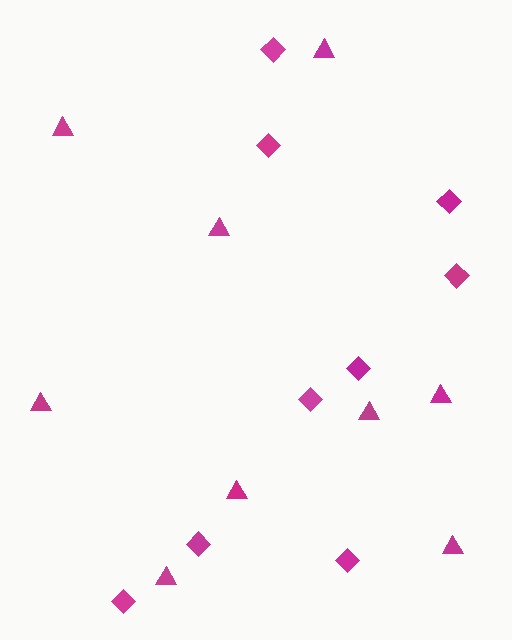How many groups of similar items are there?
There are 2 groups: one group of diamonds (9) and one group of triangles (9).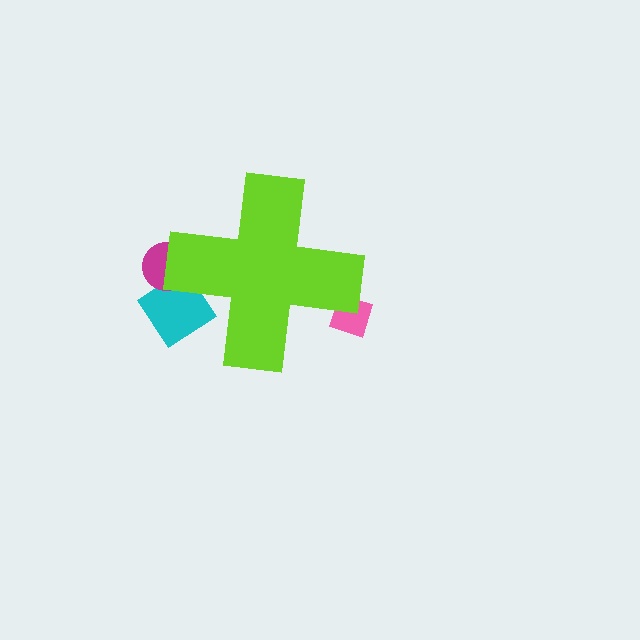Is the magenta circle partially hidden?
Yes, the magenta circle is partially hidden behind the lime cross.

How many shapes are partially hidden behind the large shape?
3 shapes are partially hidden.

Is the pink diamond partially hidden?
Yes, the pink diamond is partially hidden behind the lime cross.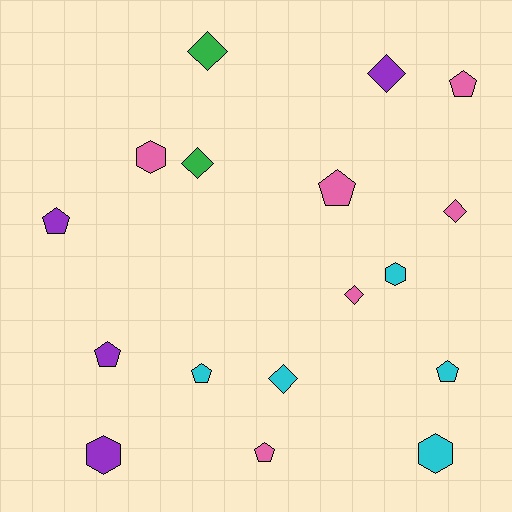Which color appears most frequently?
Pink, with 6 objects.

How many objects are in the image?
There are 17 objects.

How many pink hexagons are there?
There is 1 pink hexagon.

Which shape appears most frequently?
Pentagon, with 7 objects.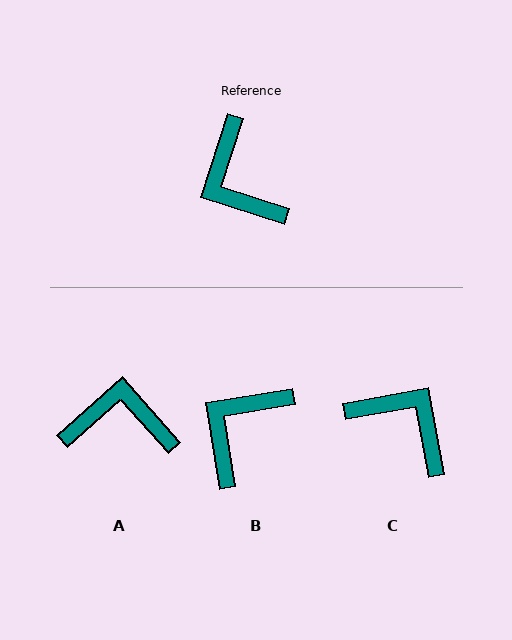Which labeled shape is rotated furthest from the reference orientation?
C, about 152 degrees away.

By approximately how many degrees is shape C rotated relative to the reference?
Approximately 152 degrees clockwise.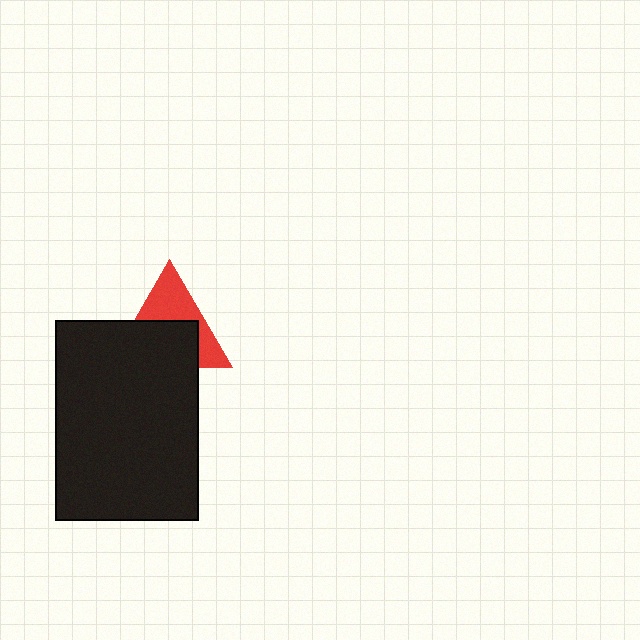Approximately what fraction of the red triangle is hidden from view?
Roughly 55% of the red triangle is hidden behind the black rectangle.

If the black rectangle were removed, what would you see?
You would see the complete red triangle.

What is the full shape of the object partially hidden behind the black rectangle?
The partially hidden object is a red triangle.